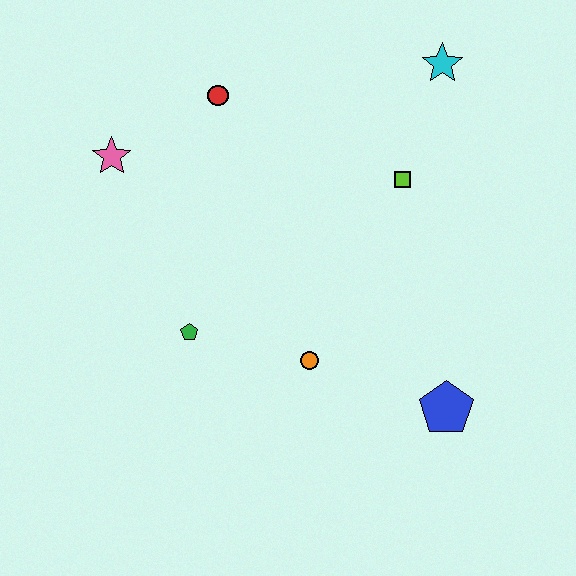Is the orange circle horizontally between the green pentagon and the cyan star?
Yes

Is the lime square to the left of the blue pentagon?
Yes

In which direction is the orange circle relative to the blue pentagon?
The orange circle is to the left of the blue pentagon.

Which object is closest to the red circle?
The pink star is closest to the red circle.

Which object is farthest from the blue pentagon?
The pink star is farthest from the blue pentagon.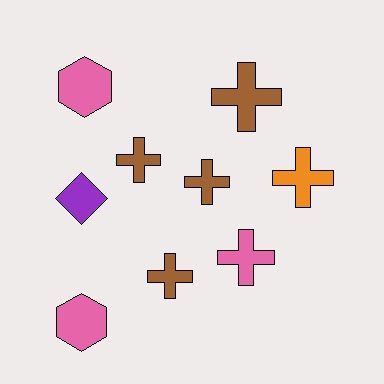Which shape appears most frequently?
Cross, with 6 objects.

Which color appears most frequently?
Brown, with 4 objects.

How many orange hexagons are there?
There are no orange hexagons.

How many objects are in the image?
There are 9 objects.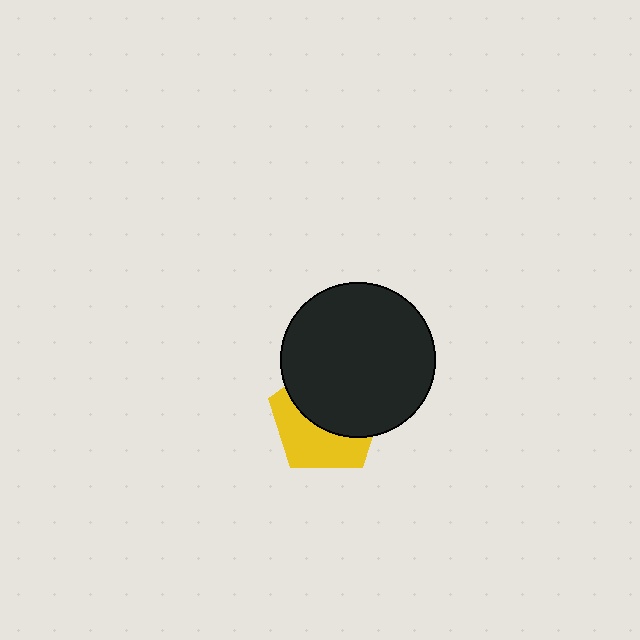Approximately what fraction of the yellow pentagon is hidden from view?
Roughly 56% of the yellow pentagon is hidden behind the black circle.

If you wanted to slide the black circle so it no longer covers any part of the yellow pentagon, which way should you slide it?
Slide it up — that is the most direct way to separate the two shapes.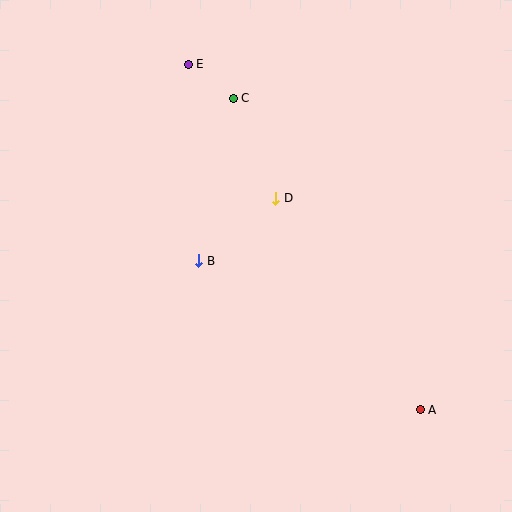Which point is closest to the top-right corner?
Point C is closest to the top-right corner.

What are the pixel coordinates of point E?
Point E is at (188, 64).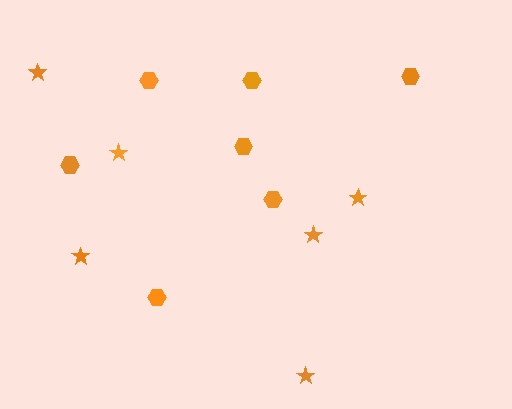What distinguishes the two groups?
There are 2 groups: one group of hexagons (7) and one group of stars (6).